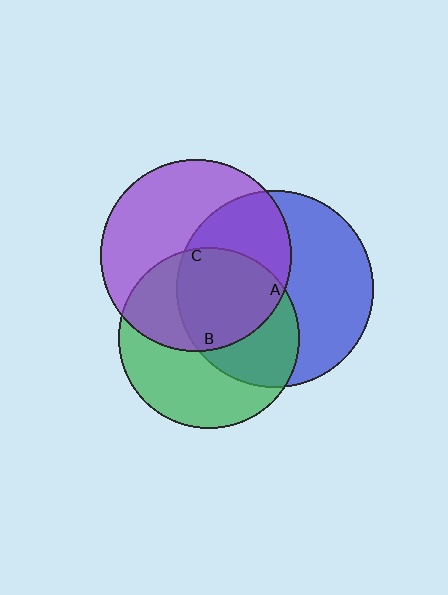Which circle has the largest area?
Circle A (blue).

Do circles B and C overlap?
Yes.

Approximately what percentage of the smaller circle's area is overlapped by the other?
Approximately 45%.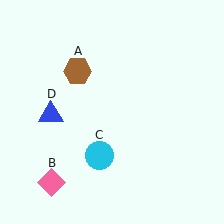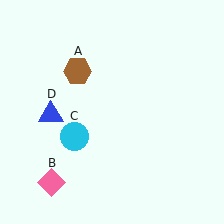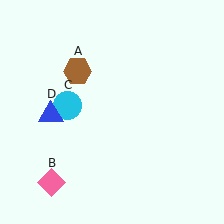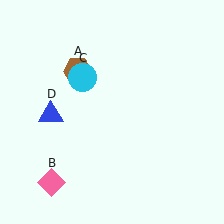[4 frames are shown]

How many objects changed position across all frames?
1 object changed position: cyan circle (object C).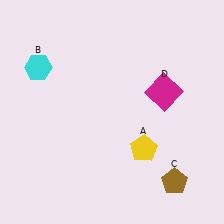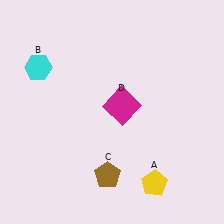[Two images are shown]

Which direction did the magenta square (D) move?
The magenta square (D) moved left.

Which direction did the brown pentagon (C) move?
The brown pentagon (C) moved left.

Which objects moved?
The objects that moved are: the yellow pentagon (A), the brown pentagon (C), the magenta square (D).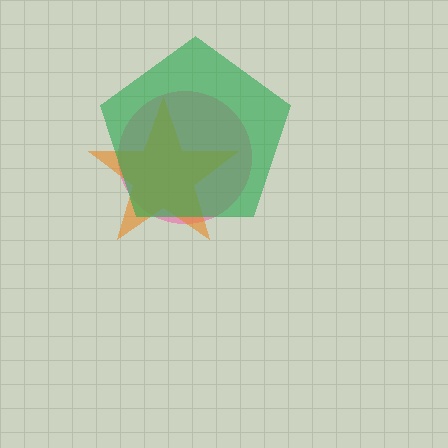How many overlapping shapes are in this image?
There are 3 overlapping shapes in the image.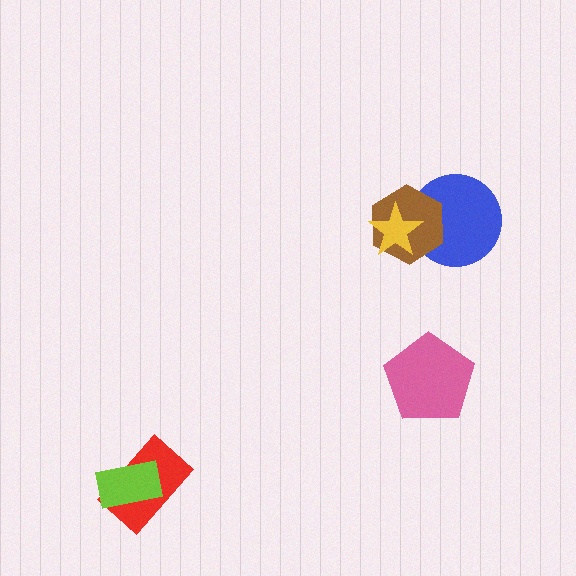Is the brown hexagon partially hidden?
Yes, it is partially covered by another shape.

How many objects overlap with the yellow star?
2 objects overlap with the yellow star.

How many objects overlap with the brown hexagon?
2 objects overlap with the brown hexagon.